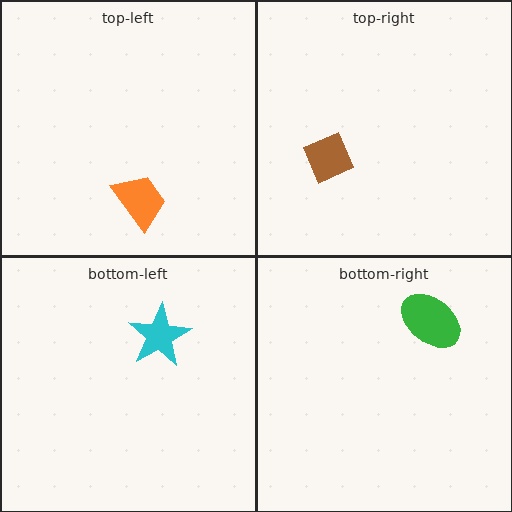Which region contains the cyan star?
The bottom-left region.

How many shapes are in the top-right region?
1.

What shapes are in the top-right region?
The brown diamond.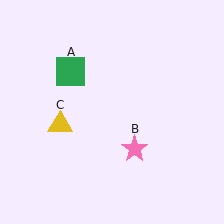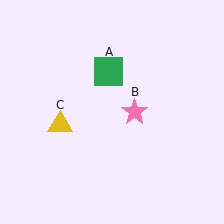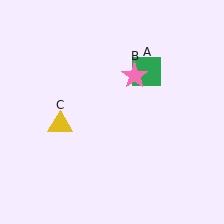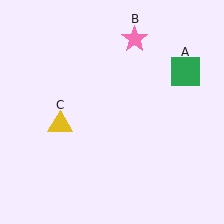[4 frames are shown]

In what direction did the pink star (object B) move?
The pink star (object B) moved up.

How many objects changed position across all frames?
2 objects changed position: green square (object A), pink star (object B).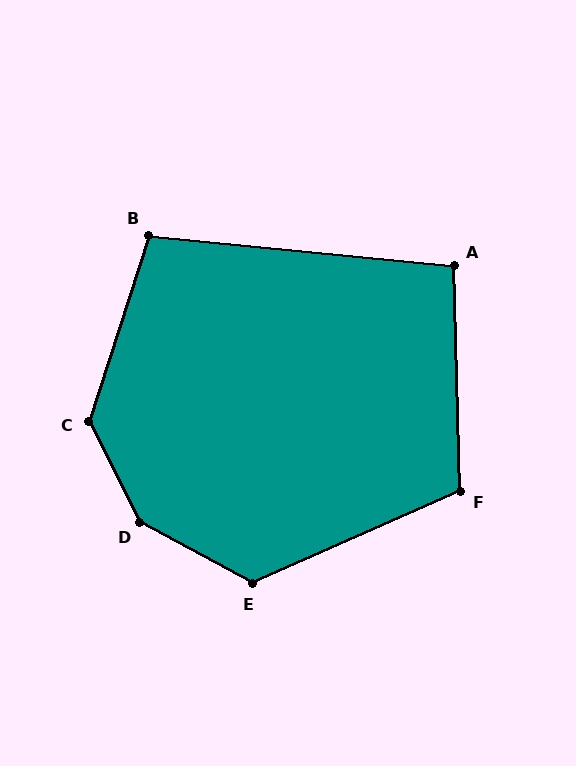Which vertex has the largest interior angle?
D, at approximately 145 degrees.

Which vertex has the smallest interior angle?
A, at approximately 97 degrees.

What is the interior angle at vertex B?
Approximately 102 degrees (obtuse).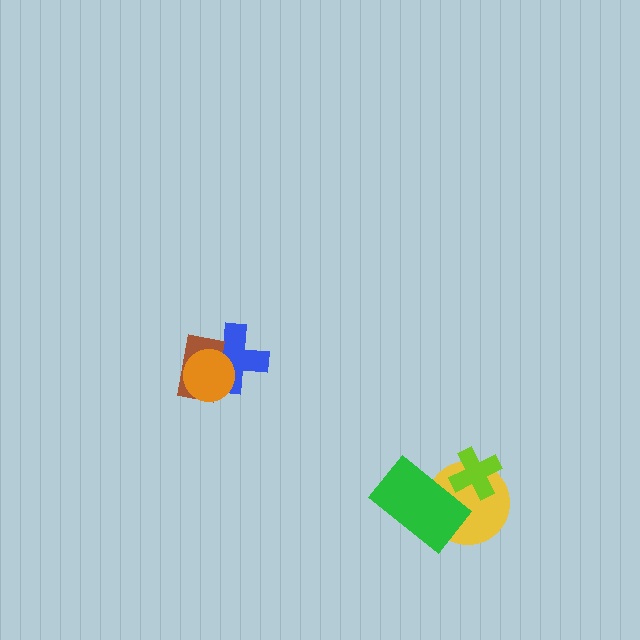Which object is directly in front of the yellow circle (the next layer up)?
The lime cross is directly in front of the yellow circle.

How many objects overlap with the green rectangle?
1 object overlaps with the green rectangle.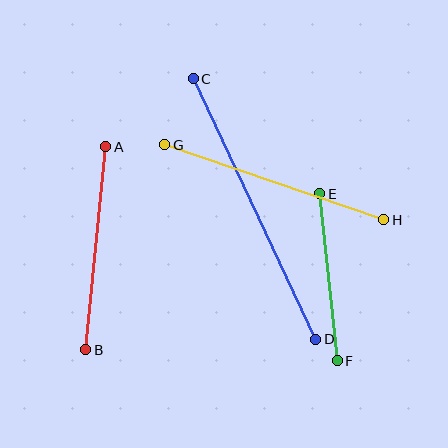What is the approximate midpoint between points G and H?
The midpoint is at approximately (274, 182) pixels.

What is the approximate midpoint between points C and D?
The midpoint is at approximately (255, 209) pixels.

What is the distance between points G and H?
The distance is approximately 231 pixels.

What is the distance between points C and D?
The distance is approximately 288 pixels.